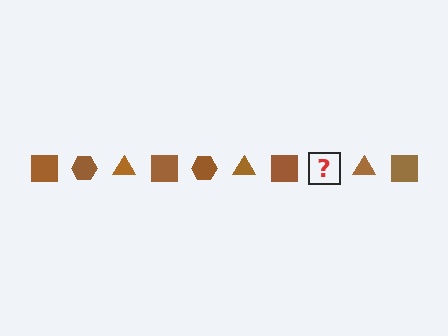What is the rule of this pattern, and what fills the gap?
The rule is that the pattern cycles through square, hexagon, triangle shapes in brown. The gap should be filled with a brown hexagon.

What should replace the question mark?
The question mark should be replaced with a brown hexagon.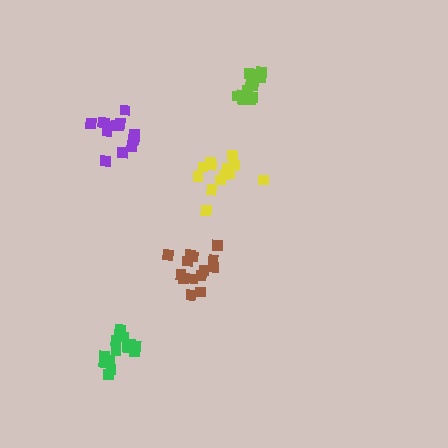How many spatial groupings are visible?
There are 5 spatial groupings.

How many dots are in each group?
Group 1: 16 dots, Group 2: 14 dots, Group 3: 14 dots, Group 4: 16 dots, Group 5: 15 dots (75 total).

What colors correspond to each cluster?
The clusters are colored: green, brown, yellow, lime, purple.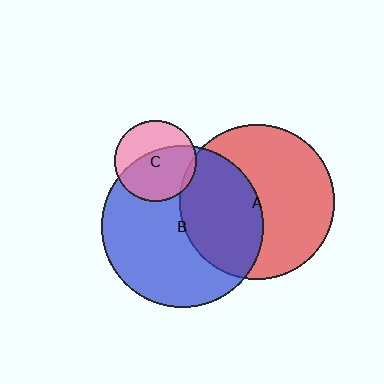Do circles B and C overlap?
Yes.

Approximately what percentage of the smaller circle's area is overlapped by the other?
Approximately 60%.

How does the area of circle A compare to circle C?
Approximately 3.6 times.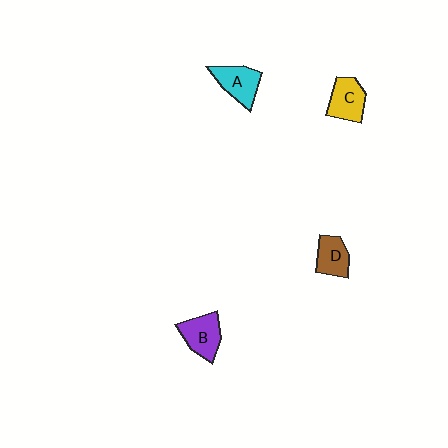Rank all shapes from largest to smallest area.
From largest to smallest: B (purple), A (cyan), C (yellow), D (brown).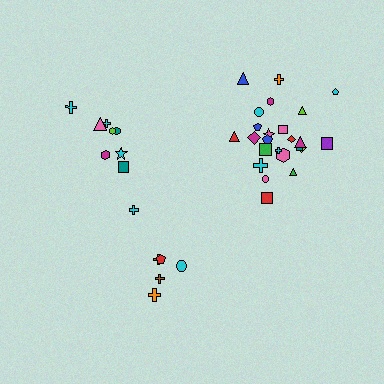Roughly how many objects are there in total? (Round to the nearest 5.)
Roughly 40 objects in total.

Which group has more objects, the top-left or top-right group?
The top-right group.